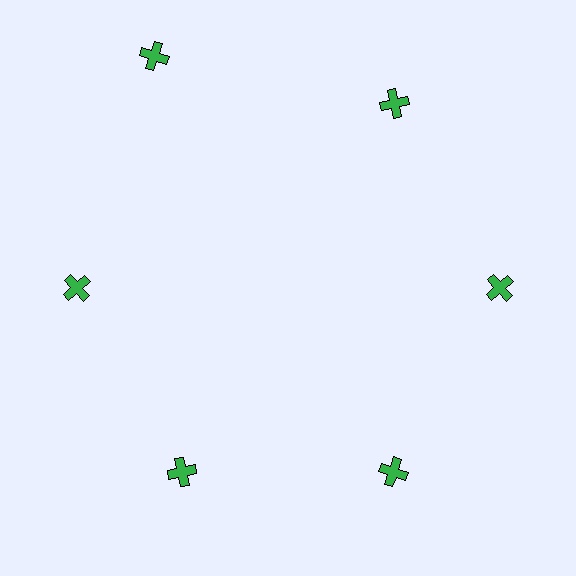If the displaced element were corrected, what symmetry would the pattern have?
It would have 6-fold rotational symmetry — the pattern would map onto itself every 60 degrees.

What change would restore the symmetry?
The symmetry would be restored by moving it inward, back onto the ring so that all 6 crosses sit at equal angles and equal distance from the center.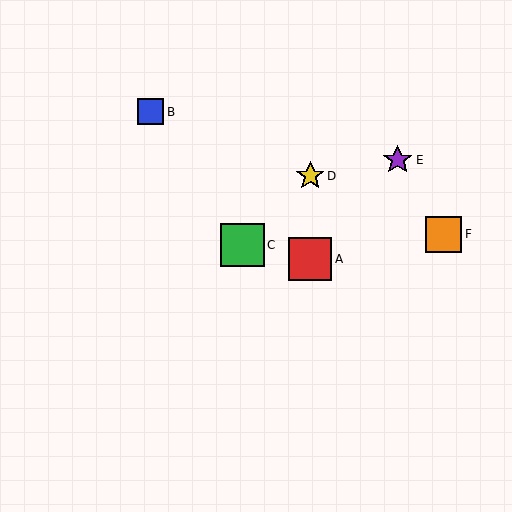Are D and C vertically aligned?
No, D is at x≈310 and C is at x≈243.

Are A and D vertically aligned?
Yes, both are at x≈310.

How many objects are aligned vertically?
2 objects (A, D) are aligned vertically.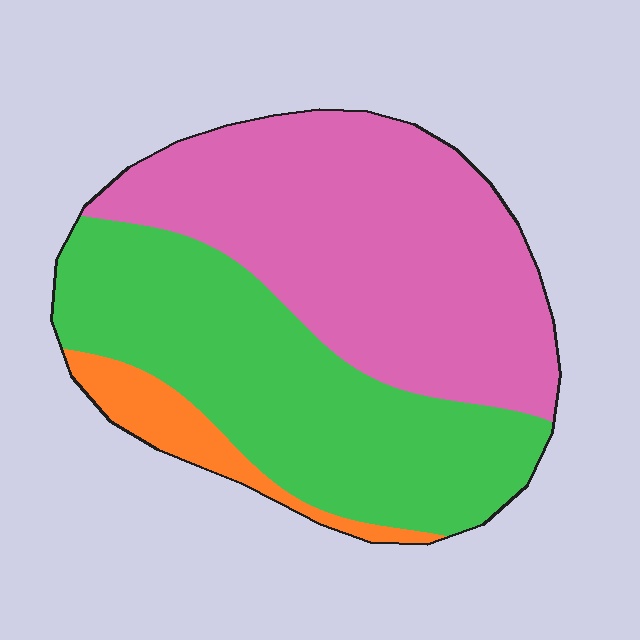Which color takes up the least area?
Orange, at roughly 10%.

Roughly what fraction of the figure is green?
Green covers about 45% of the figure.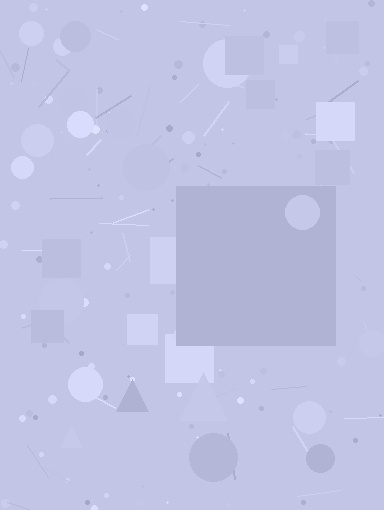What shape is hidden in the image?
A square is hidden in the image.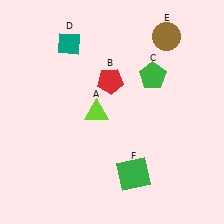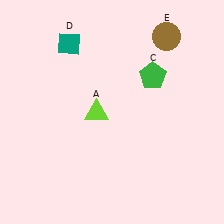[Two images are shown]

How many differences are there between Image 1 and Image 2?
There are 2 differences between the two images.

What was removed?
The red pentagon (B), the green square (F) were removed in Image 2.